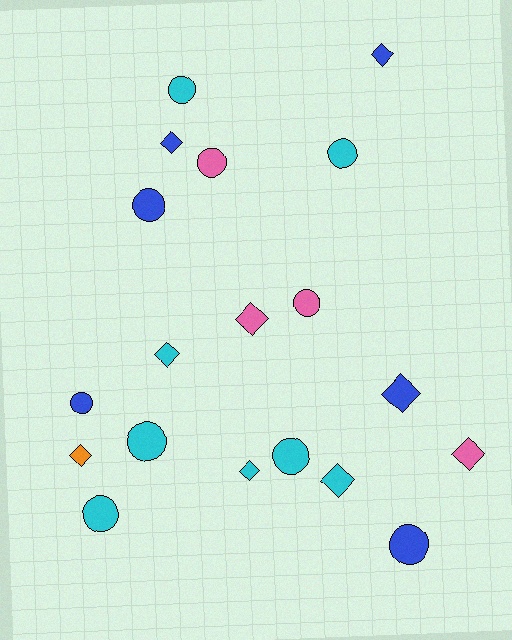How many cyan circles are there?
There are 5 cyan circles.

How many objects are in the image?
There are 19 objects.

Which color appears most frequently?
Cyan, with 8 objects.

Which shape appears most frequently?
Circle, with 10 objects.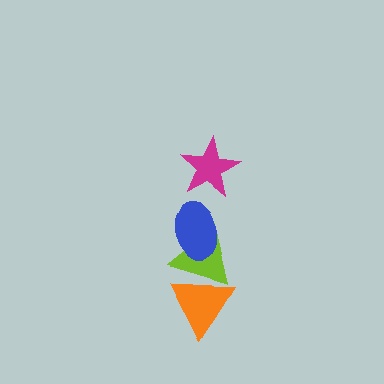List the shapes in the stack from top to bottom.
From top to bottom: the magenta star, the blue ellipse, the lime triangle, the orange triangle.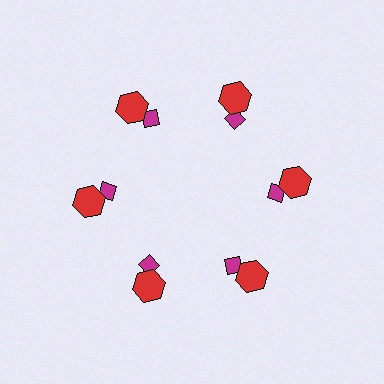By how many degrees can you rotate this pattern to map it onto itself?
The pattern maps onto itself every 60 degrees of rotation.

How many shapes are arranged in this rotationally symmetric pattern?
There are 12 shapes, arranged in 6 groups of 2.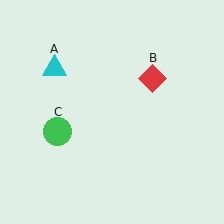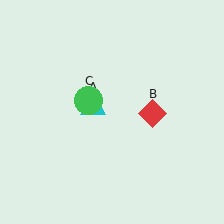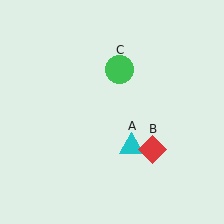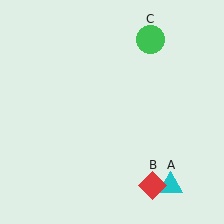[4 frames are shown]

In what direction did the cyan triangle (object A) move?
The cyan triangle (object A) moved down and to the right.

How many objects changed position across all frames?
3 objects changed position: cyan triangle (object A), red diamond (object B), green circle (object C).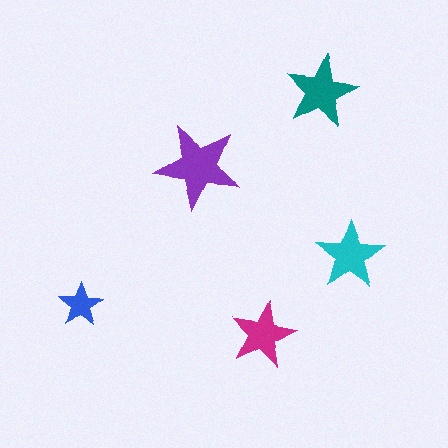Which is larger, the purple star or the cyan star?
The purple one.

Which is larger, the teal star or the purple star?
The purple one.